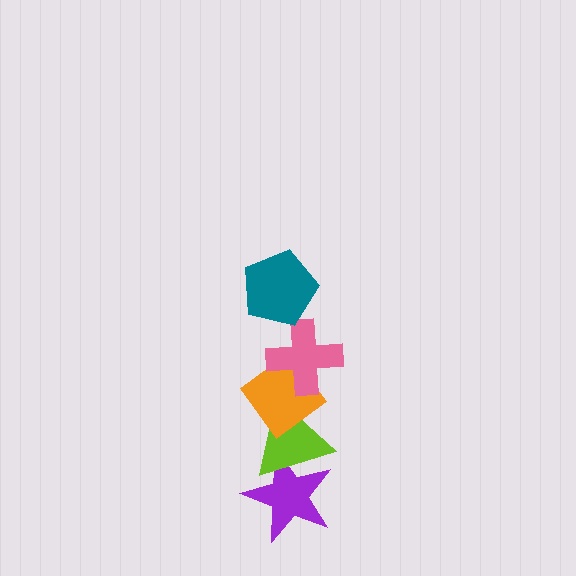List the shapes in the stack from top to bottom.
From top to bottom: the teal pentagon, the pink cross, the orange diamond, the lime triangle, the purple star.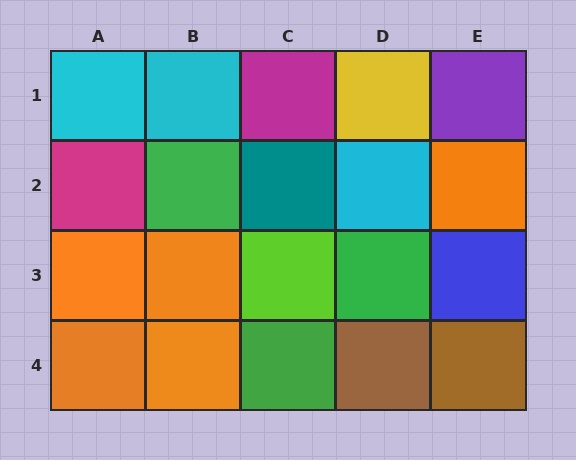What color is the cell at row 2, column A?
Magenta.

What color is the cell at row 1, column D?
Yellow.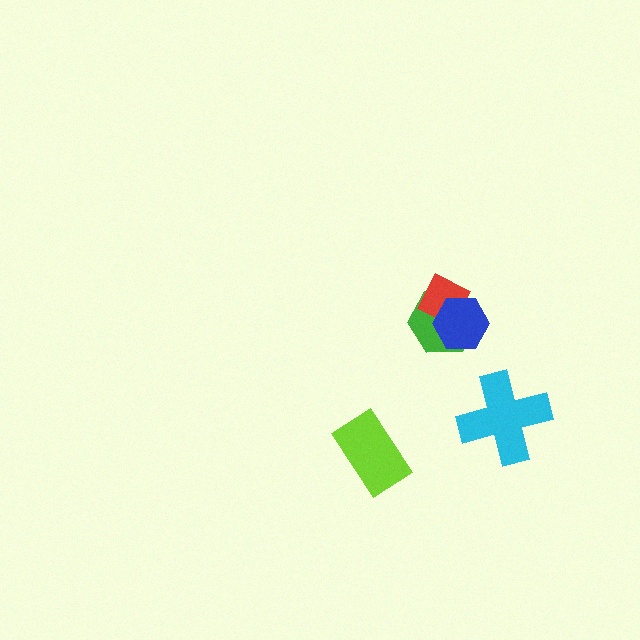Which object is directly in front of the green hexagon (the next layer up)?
The red diamond is directly in front of the green hexagon.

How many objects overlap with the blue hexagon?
2 objects overlap with the blue hexagon.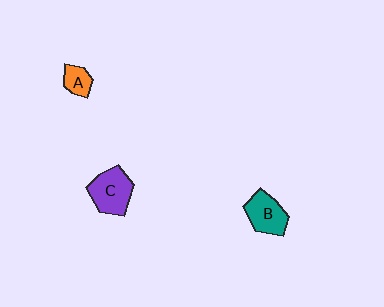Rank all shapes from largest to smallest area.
From largest to smallest: C (purple), B (teal), A (orange).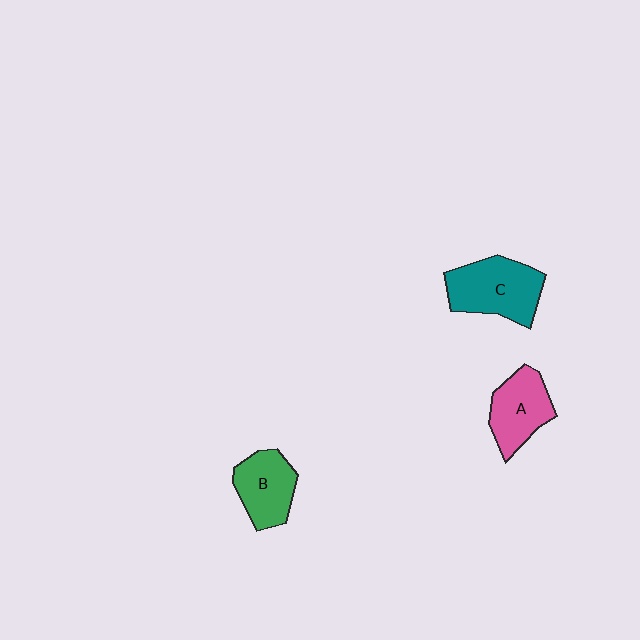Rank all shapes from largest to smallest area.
From largest to smallest: C (teal), A (pink), B (green).